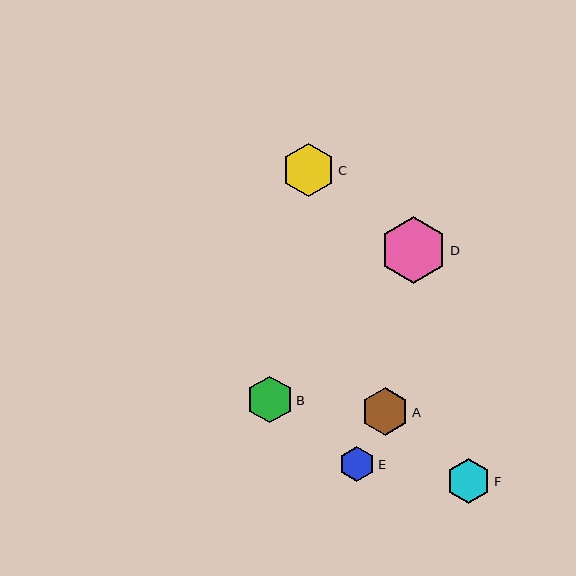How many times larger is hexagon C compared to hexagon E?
Hexagon C is approximately 1.5 times the size of hexagon E.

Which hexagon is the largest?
Hexagon D is the largest with a size of approximately 67 pixels.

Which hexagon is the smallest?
Hexagon E is the smallest with a size of approximately 35 pixels.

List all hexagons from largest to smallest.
From largest to smallest: D, C, A, B, F, E.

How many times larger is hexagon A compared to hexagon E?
Hexagon A is approximately 1.4 times the size of hexagon E.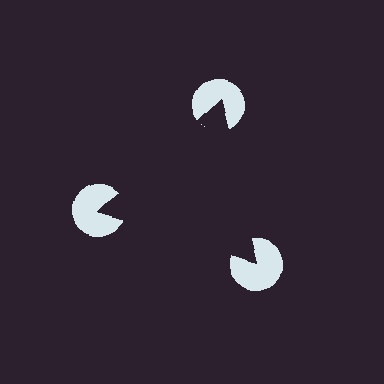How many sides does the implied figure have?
3 sides.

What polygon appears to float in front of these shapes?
An illusory triangle — its edges are inferred from the aligned wedge cuts in the pac-man discs, not physically drawn.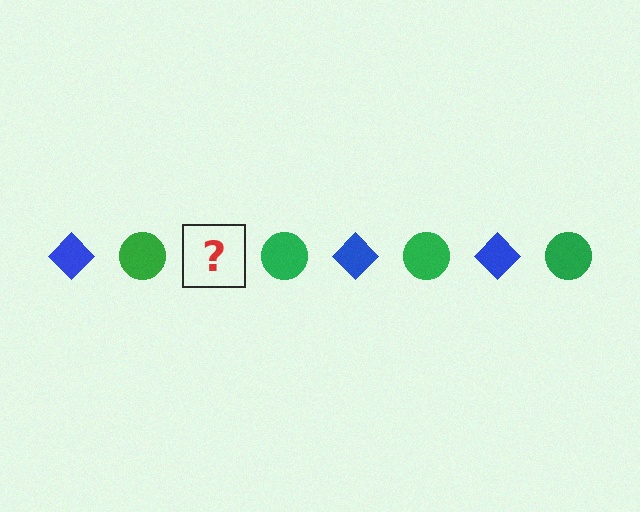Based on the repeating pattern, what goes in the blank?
The blank should be a blue diamond.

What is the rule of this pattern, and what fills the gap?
The rule is that the pattern alternates between blue diamond and green circle. The gap should be filled with a blue diamond.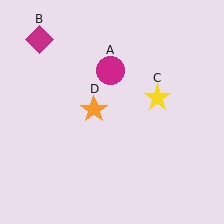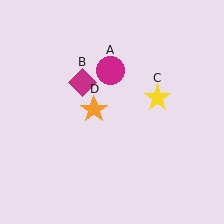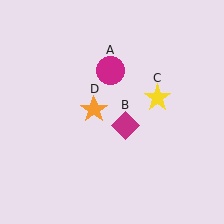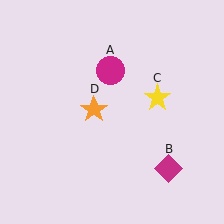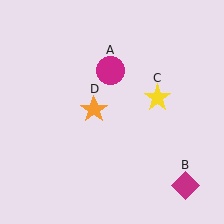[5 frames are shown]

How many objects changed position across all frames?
1 object changed position: magenta diamond (object B).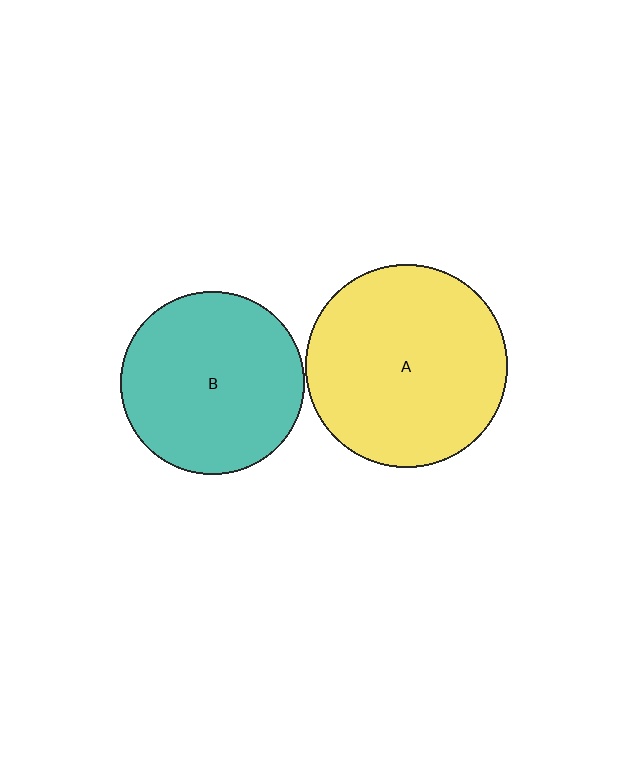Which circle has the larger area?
Circle A (yellow).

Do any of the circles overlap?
No, none of the circles overlap.